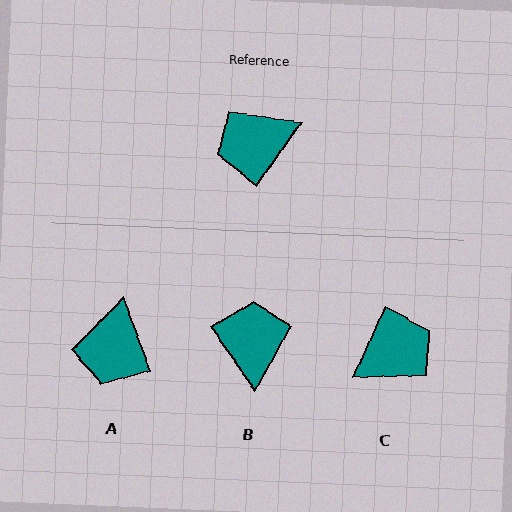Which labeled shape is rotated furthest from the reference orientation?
C, about 170 degrees away.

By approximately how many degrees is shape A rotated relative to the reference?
Approximately 55 degrees counter-clockwise.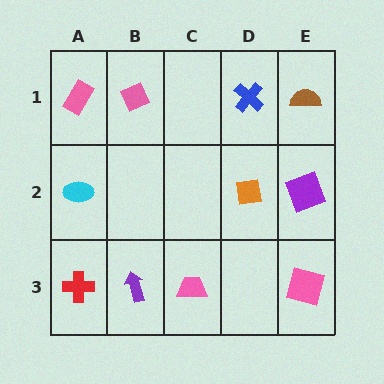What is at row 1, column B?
A pink diamond.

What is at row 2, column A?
A cyan ellipse.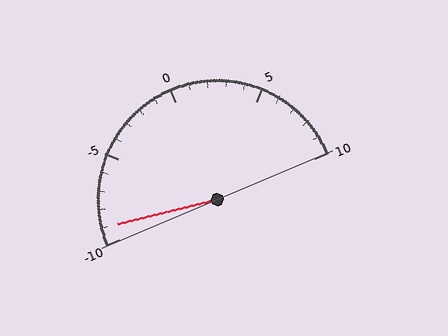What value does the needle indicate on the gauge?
The needle indicates approximately -9.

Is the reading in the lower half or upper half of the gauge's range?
The reading is in the lower half of the range (-10 to 10).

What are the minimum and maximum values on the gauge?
The gauge ranges from -10 to 10.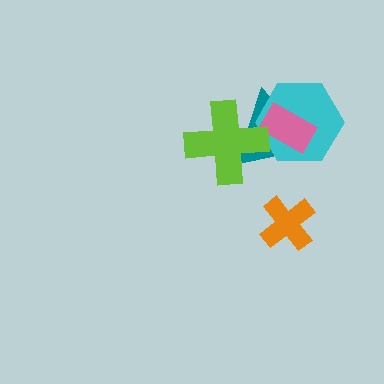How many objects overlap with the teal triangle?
3 objects overlap with the teal triangle.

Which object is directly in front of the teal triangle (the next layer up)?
The cyan hexagon is directly in front of the teal triangle.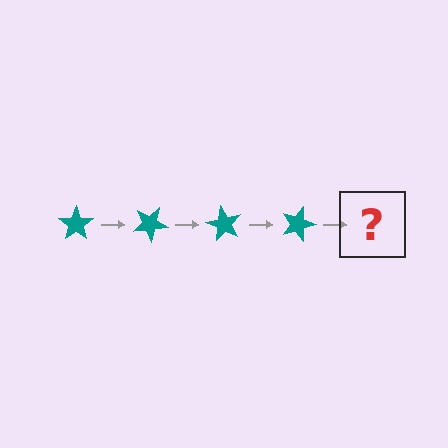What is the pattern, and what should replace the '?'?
The pattern is that the star rotates 30 degrees each step. The '?' should be a teal star rotated 120 degrees.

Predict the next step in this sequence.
The next step is a teal star rotated 120 degrees.